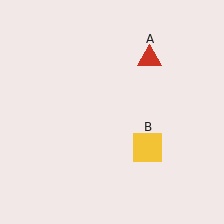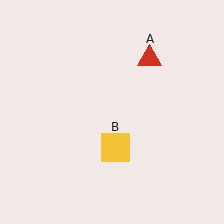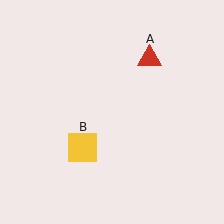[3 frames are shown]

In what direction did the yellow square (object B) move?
The yellow square (object B) moved left.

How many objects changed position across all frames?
1 object changed position: yellow square (object B).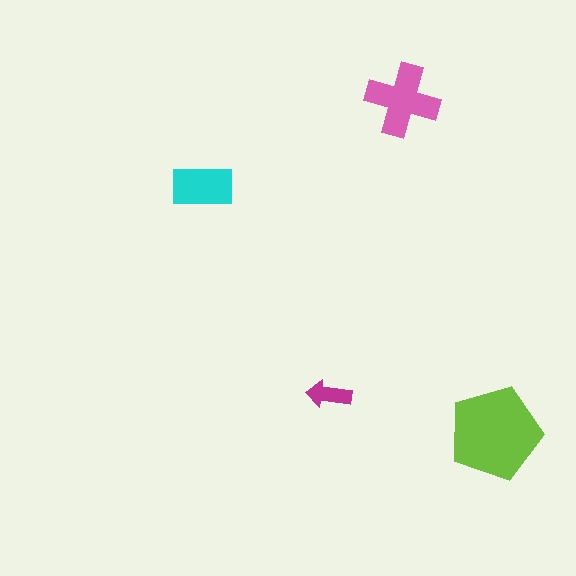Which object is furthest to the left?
The cyan rectangle is leftmost.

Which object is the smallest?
The magenta arrow.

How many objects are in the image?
There are 4 objects in the image.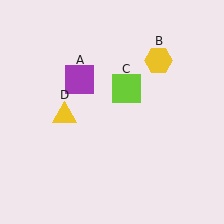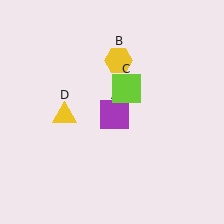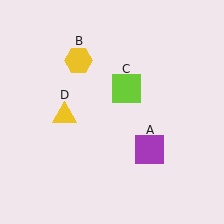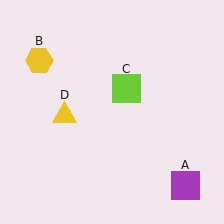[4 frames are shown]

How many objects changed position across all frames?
2 objects changed position: purple square (object A), yellow hexagon (object B).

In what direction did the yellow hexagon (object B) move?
The yellow hexagon (object B) moved left.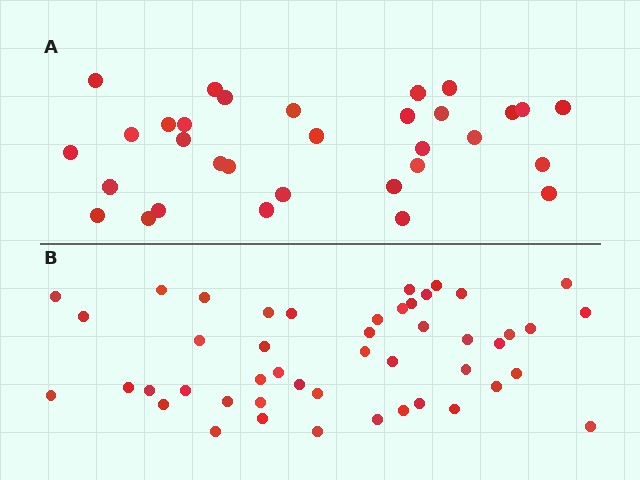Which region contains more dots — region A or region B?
Region B (the bottom region) has more dots.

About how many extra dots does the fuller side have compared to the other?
Region B has approximately 15 more dots than region A.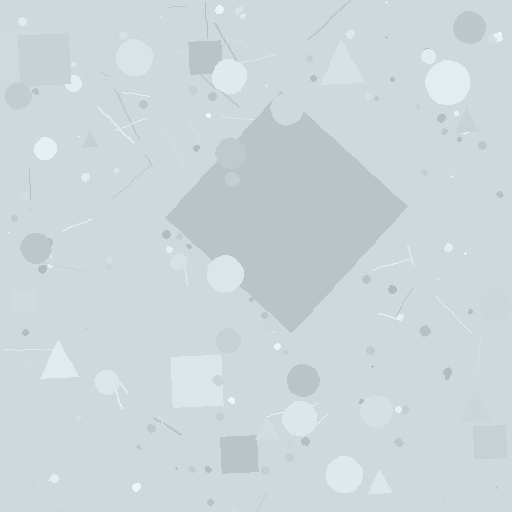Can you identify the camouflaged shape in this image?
The camouflaged shape is a diamond.